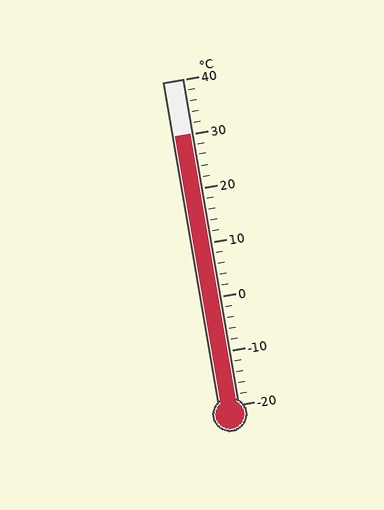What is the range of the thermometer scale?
The thermometer scale ranges from -20°C to 40°C.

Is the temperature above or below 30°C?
The temperature is at 30°C.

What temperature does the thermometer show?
The thermometer shows approximately 30°C.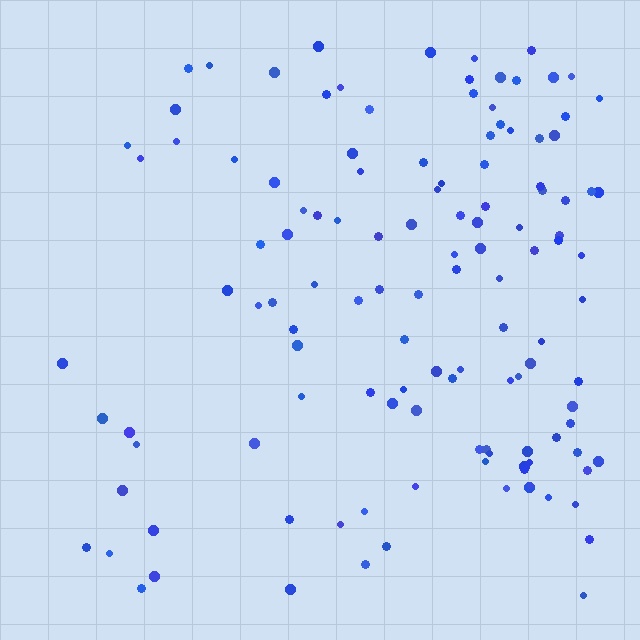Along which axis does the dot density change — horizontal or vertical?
Horizontal.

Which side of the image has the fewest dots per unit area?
The left.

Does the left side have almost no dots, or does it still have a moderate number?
Still a moderate number, just noticeably fewer than the right.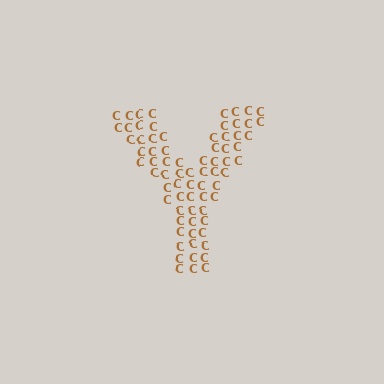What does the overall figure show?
The overall figure shows the letter Y.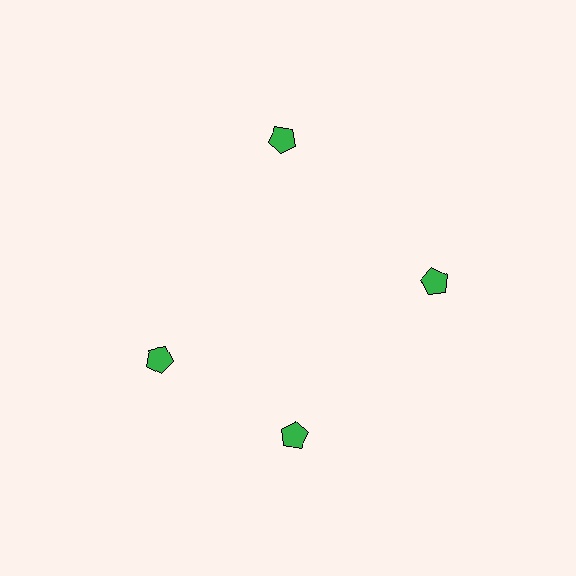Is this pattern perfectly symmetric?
No. The 4 green pentagons are arranged in a ring, but one element near the 9 o'clock position is rotated out of alignment along the ring, breaking the 4-fold rotational symmetry.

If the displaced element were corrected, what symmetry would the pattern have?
It would have 4-fold rotational symmetry — the pattern would map onto itself every 90 degrees.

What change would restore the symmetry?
The symmetry would be restored by rotating it back into even spacing with its neighbors so that all 4 pentagons sit at equal angles and equal distance from the center.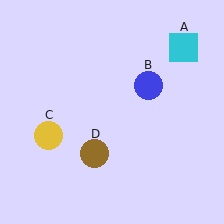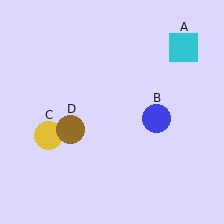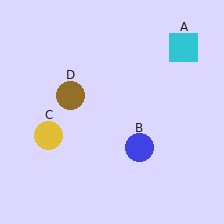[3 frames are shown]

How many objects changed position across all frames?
2 objects changed position: blue circle (object B), brown circle (object D).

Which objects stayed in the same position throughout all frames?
Cyan square (object A) and yellow circle (object C) remained stationary.